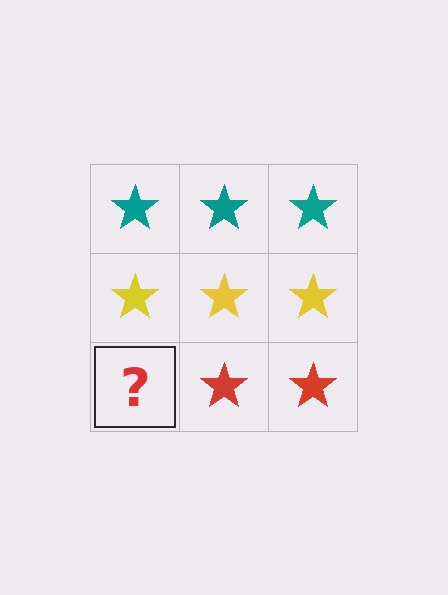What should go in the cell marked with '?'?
The missing cell should contain a red star.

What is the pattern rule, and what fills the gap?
The rule is that each row has a consistent color. The gap should be filled with a red star.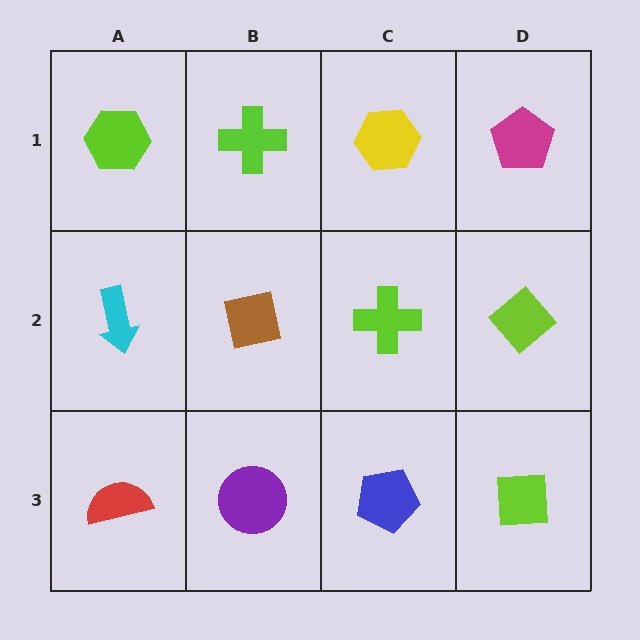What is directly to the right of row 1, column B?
A yellow hexagon.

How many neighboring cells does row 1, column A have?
2.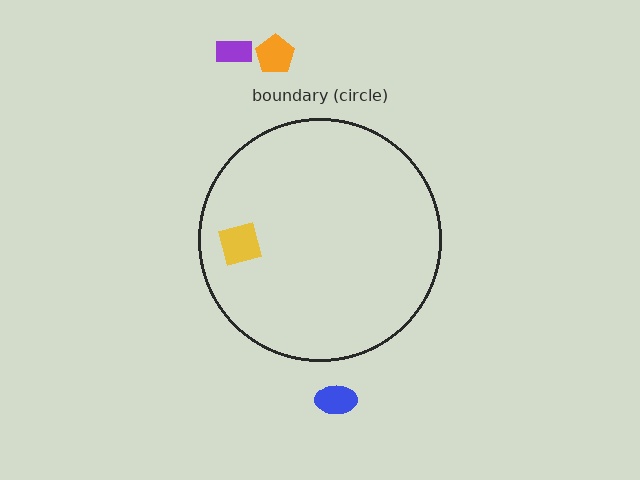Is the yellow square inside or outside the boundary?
Inside.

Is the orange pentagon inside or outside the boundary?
Outside.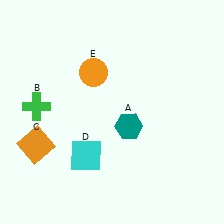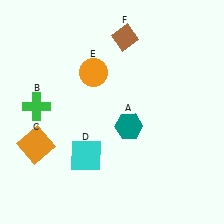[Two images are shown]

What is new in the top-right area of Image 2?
A brown diamond (F) was added in the top-right area of Image 2.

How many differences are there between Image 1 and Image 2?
There is 1 difference between the two images.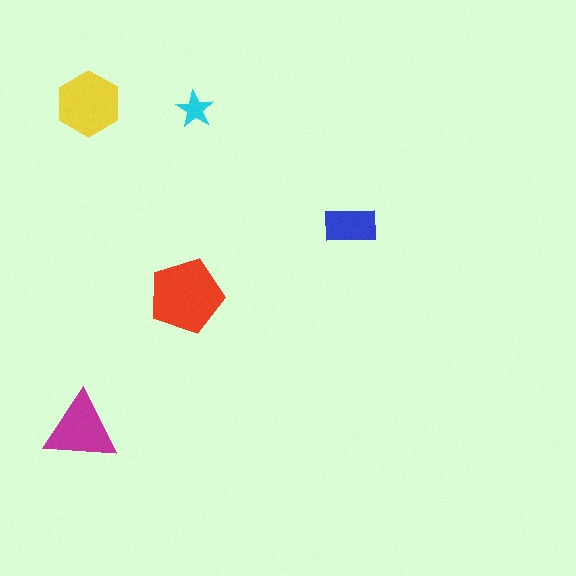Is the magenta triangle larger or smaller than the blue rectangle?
Larger.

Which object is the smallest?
The cyan star.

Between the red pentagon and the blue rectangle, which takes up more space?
The red pentagon.